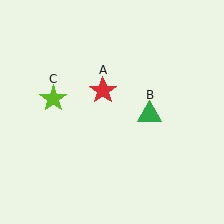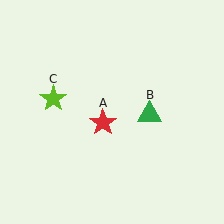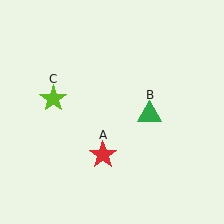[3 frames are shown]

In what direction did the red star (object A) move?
The red star (object A) moved down.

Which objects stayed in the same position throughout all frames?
Green triangle (object B) and lime star (object C) remained stationary.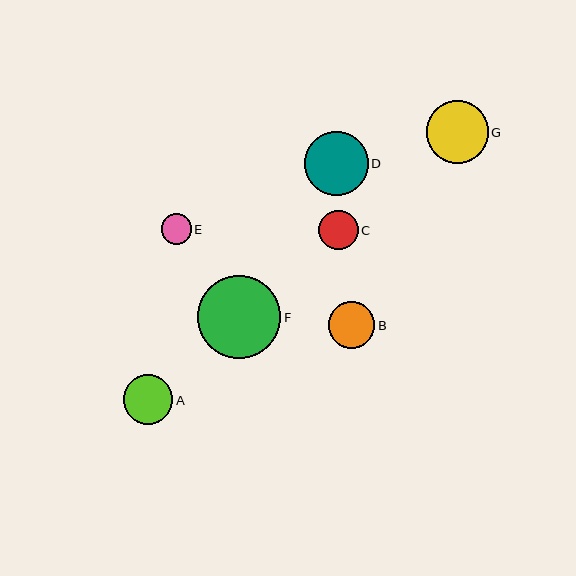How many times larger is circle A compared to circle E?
Circle A is approximately 1.6 times the size of circle E.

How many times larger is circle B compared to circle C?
Circle B is approximately 1.2 times the size of circle C.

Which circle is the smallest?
Circle E is the smallest with a size of approximately 30 pixels.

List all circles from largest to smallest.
From largest to smallest: F, D, G, A, B, C, E.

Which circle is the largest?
Circle F is the largest with a size of approximately 83 pixels.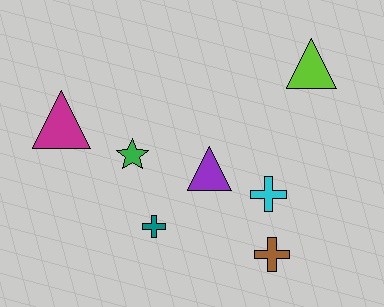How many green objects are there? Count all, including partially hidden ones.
There is 1 green object.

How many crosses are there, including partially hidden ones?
There are 3 crosses.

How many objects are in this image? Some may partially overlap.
There are 7 objects.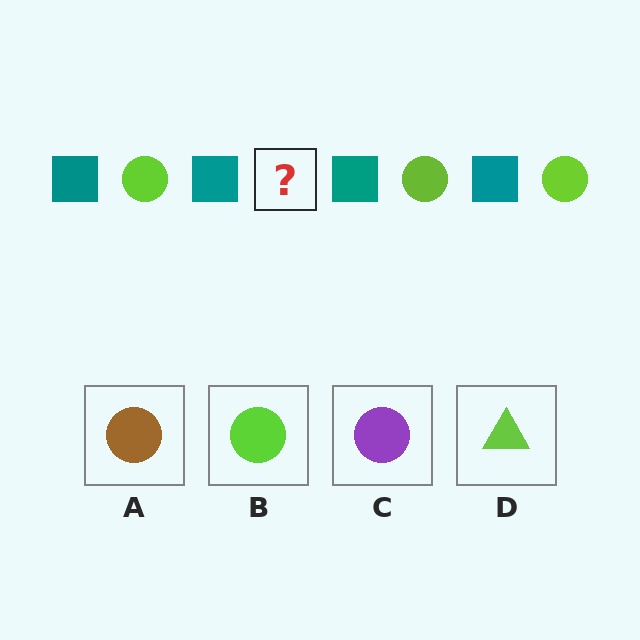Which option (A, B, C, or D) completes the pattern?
B.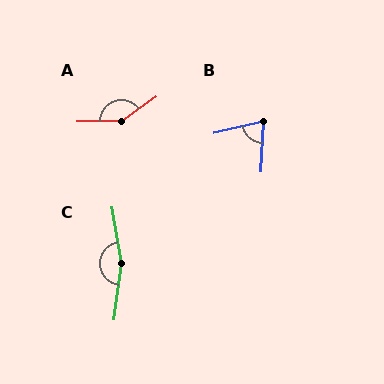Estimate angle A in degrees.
Approximately 145 degrees.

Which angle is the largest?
C, at approximately 163 degrees.